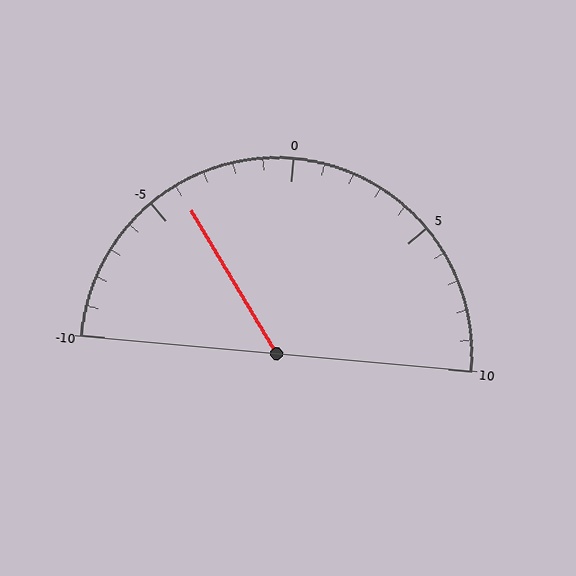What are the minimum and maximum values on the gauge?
The gauge ranges from -10 to 10.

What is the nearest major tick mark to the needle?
The nearest major tick mark is -5.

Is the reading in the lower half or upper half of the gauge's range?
The reading is in the lower half of the range (-10 to 10).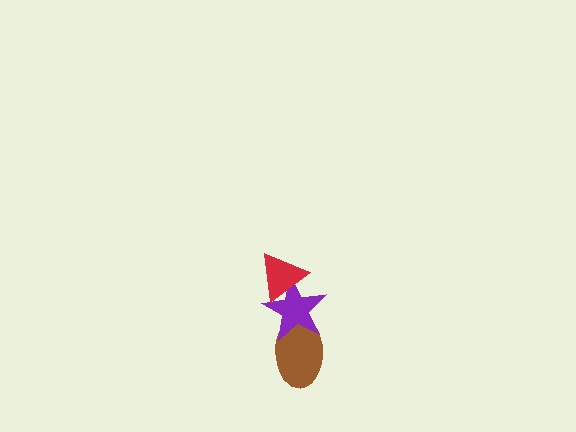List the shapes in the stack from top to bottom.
From top to bottom: the red triangle, the purple star, the brown ellipse.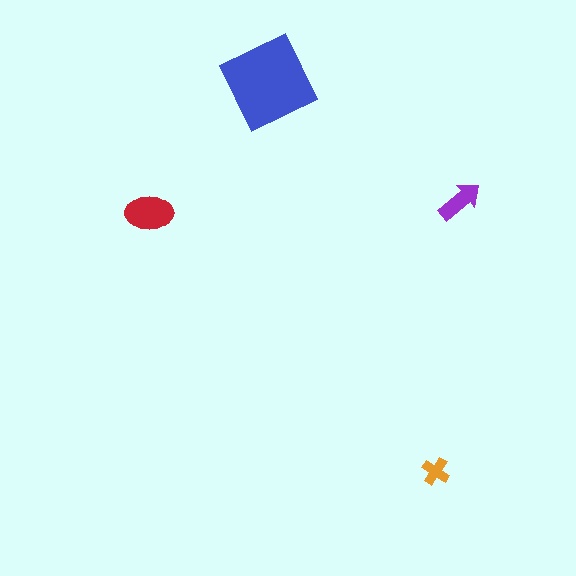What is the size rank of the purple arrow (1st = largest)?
3rd.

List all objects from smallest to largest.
The orange cross, the purple arrow, the red ellipse, the blue diamond.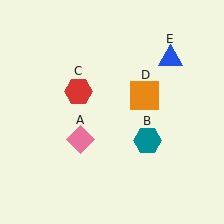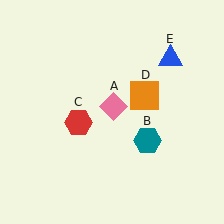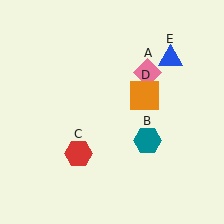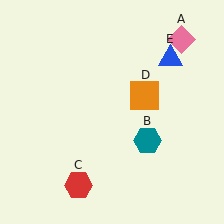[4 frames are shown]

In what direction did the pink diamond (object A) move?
The pink diamond (object A) moved up and to the right.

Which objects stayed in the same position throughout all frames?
Teal hexagon (object B) and orange square (object D) and blue triangle (object E) remained stationary.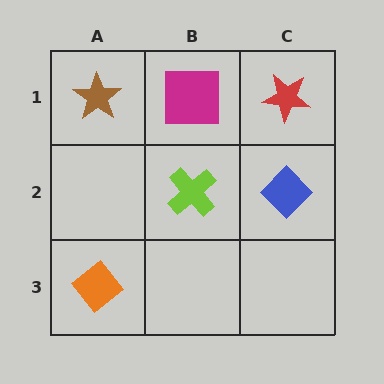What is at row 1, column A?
A brown star.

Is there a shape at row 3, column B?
No, that cell is empty.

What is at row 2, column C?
A blue diamond.